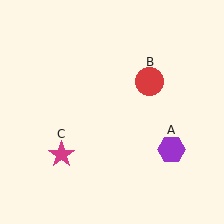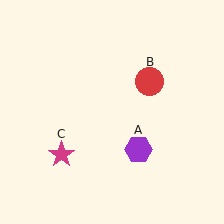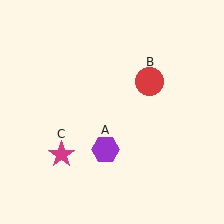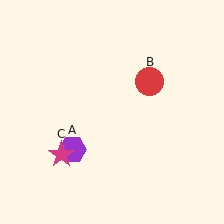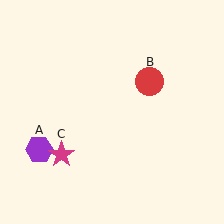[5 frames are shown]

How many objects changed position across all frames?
1 object changed position: purple hexagon (object A).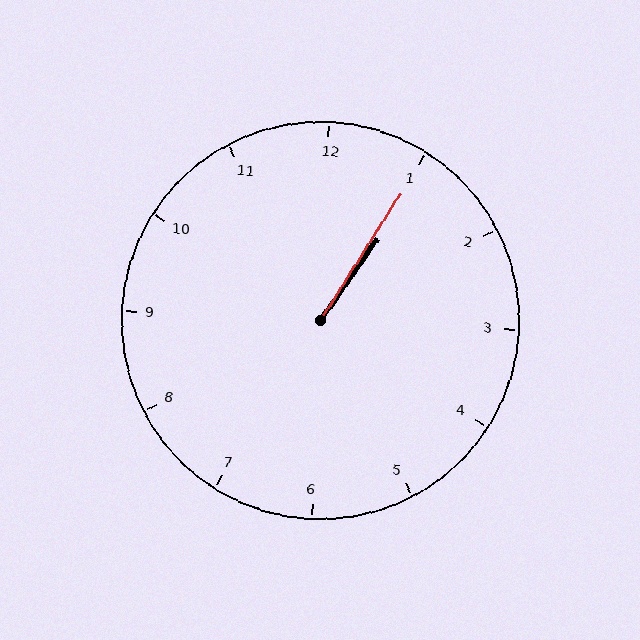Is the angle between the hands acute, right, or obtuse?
It is acute.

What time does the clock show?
1:05.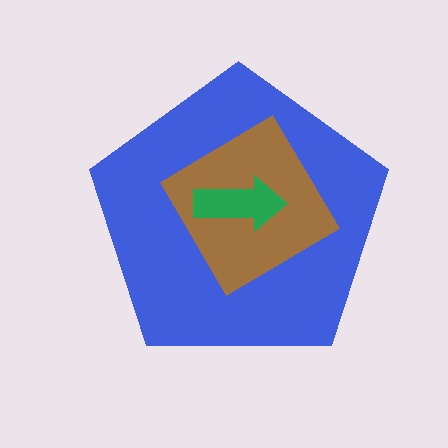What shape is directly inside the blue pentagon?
The brown diamond.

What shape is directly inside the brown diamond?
The green arrow.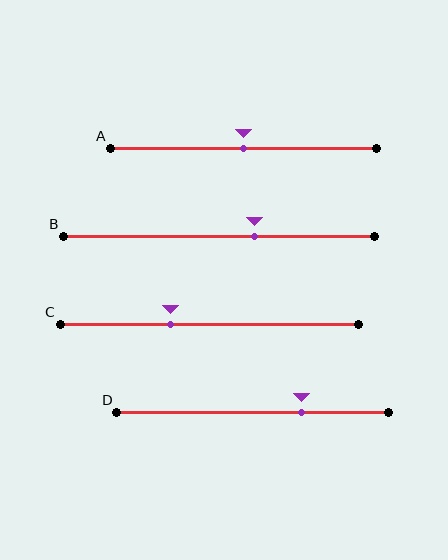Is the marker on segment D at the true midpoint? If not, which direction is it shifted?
No, the marker on segment D is shifted to the right by about 18% of the segment length.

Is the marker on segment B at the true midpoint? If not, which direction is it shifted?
No, the marker on segment B is shifted to the right by about 11% of the segment length.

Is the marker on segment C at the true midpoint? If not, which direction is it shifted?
No, the marker on segment C is shifted to the left by about 13% of the segment length.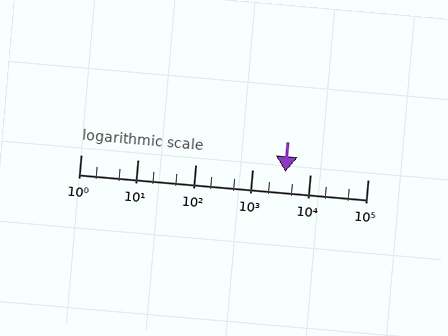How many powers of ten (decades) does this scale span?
The scale spans 5 decades, from 1 to 100000.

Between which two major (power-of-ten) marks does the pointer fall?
The pointer is between 1000 and 10000.